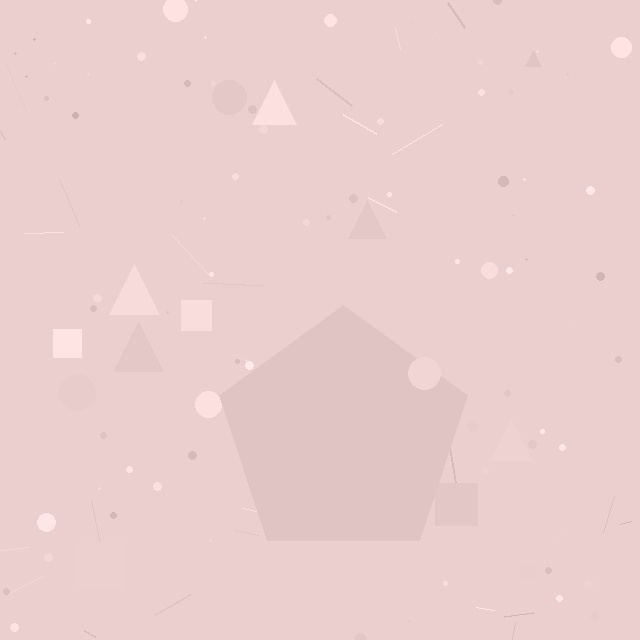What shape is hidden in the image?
A pentagon is hidden in the image.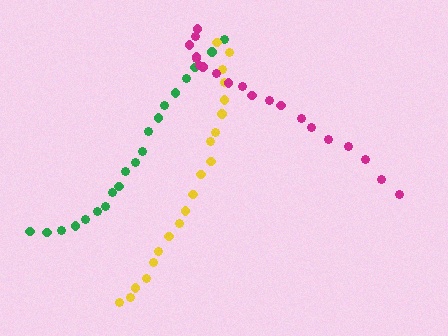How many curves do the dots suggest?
There are 3 distinct paths.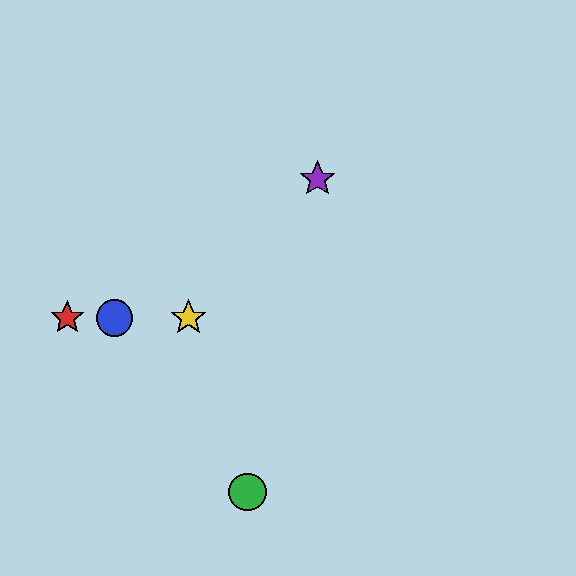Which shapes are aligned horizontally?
The red star, the blue circle, the yellow star are aligned horizontally.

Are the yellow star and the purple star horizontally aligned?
No, the yellow star is at y≈318 and the purple star is at y≈179.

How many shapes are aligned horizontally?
3 shapes (the red star, the blue circle, the yellow star) are aligned horizontally.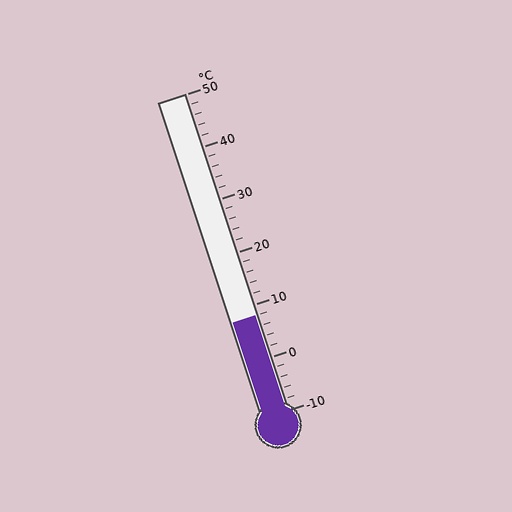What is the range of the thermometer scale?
The thermometer scale ranges from -10°C to 50°C.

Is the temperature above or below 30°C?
The temperature is below 30°C.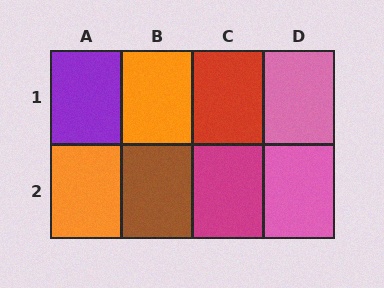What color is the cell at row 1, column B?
Orange.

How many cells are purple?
1 cell is purple.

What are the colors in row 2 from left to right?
Orange, brown, magenta, pink.